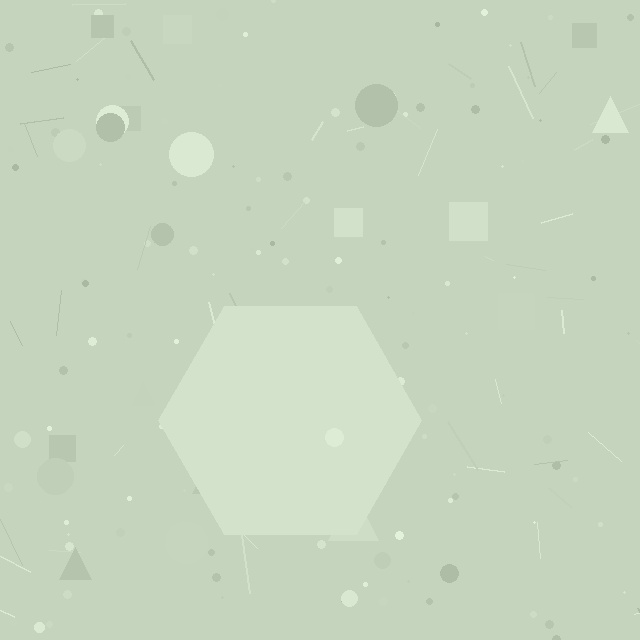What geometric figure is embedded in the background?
A hexagon is embedded in the background.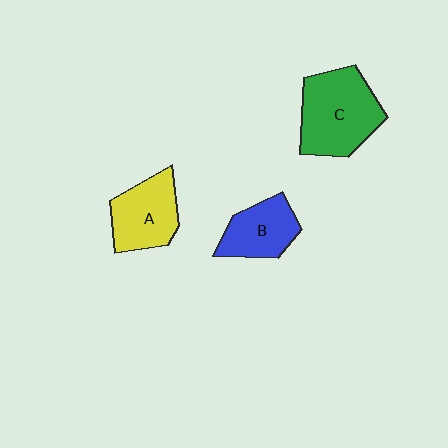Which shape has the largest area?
Shape C (green).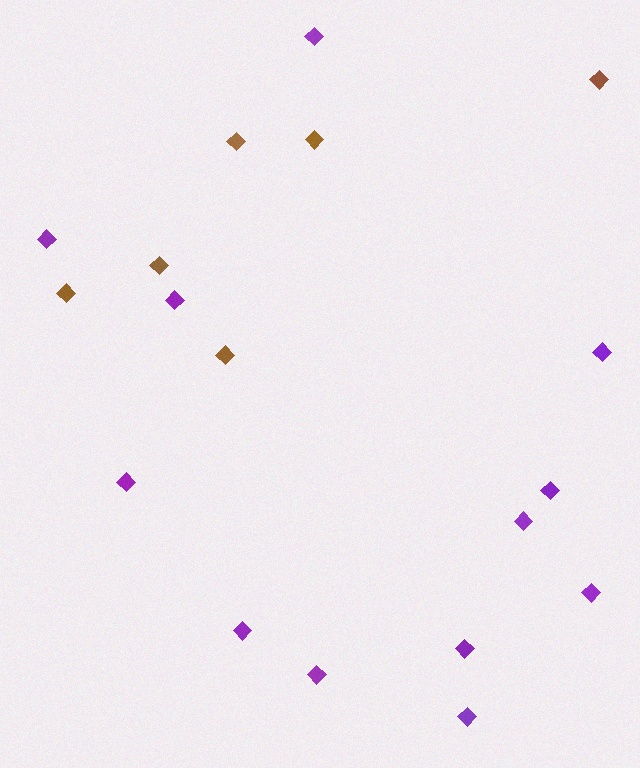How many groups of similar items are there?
There are 2 groups: one group of brown diamonds (6) and one group of purple diamonds (12).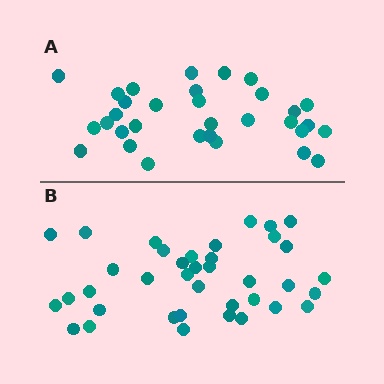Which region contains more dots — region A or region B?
Region B (the bottom region) has more dots.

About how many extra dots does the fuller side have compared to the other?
Region B has about 6 more dots than region A.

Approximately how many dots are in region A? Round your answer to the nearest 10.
About 30 dots. (The exact count is 32, which rounds to 30.)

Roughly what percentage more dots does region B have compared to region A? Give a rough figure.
About 20% more.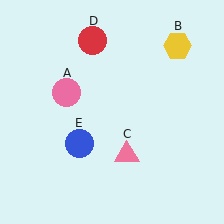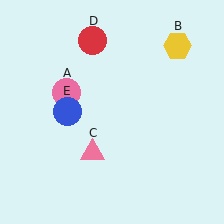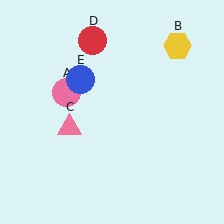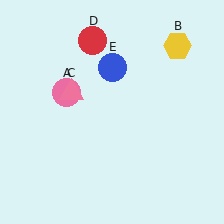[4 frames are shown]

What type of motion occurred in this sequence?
The pink triangle (object C), blue circle (object E) rotated clockwise around the center of the scene.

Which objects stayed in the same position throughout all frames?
Pink circle (object A) and yellow hexagon (object B) and red circle (object D) remained stationary.